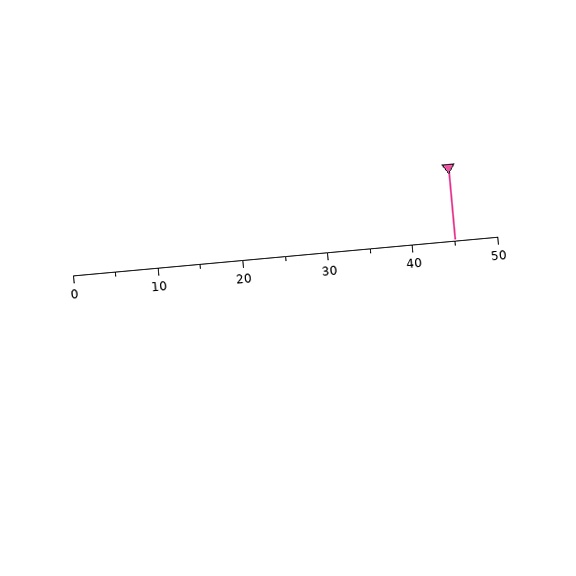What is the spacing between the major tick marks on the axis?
The major ticks are spaced 10 apart.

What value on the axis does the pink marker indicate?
The marker indicates approximately 45.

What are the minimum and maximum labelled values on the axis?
The axis runs from 0 to 50.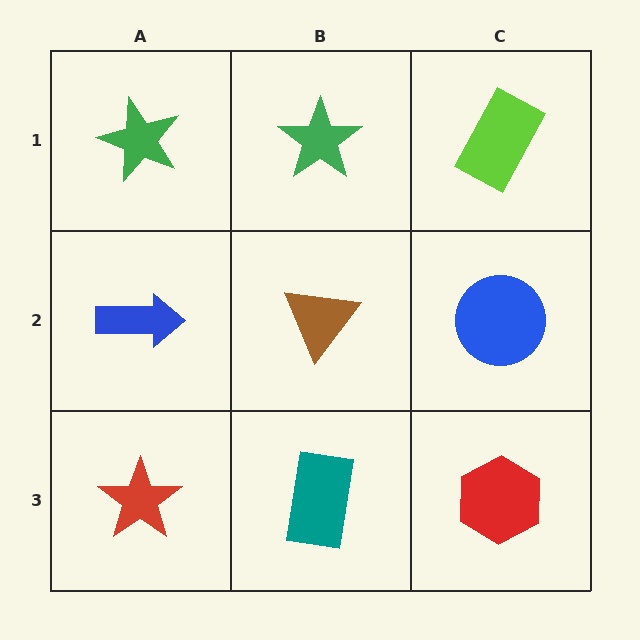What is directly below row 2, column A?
A red star.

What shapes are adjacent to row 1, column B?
A brown triangle (row 2, column B), a green star (row 1, column A), a lime rectangle (row 1, column C).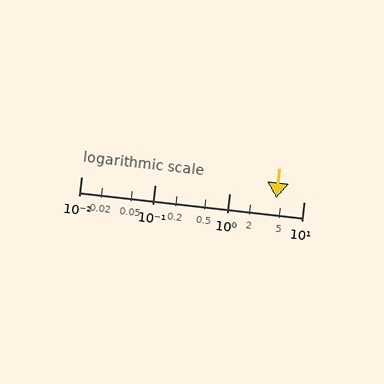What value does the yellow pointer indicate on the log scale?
The pointer indicates approximately 4.3.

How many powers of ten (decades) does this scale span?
The scale spans 3 decades, from 0.01 to 10.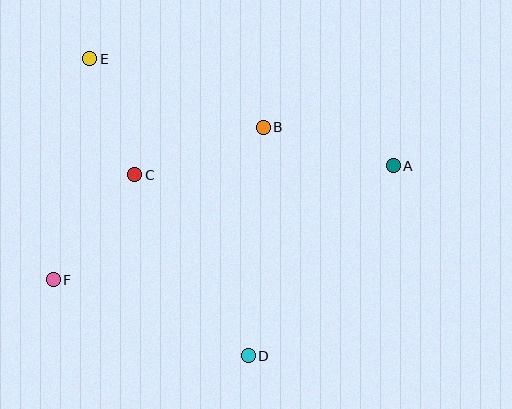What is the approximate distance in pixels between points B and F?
The distance between B and F is approximately 260 pixels.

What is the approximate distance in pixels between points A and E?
The distance between A and E is approximately 322 pixels.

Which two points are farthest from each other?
Points A and F are farthest from each other.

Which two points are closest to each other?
Points C and E are closest to each other.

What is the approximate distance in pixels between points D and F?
The distance between D and F is approximately 209 pixels.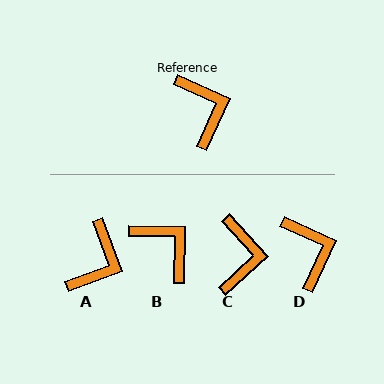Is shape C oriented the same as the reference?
No, it is off by about 24 degrees.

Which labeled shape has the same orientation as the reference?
D.